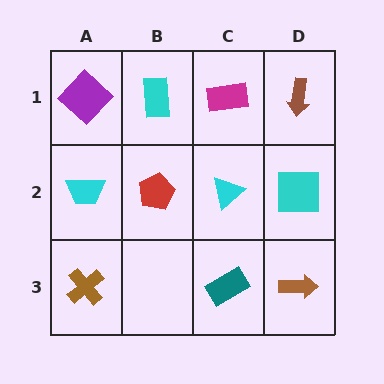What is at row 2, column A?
A cyan trapezoid.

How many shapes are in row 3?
3 shapes.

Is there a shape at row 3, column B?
No, that cell is empty.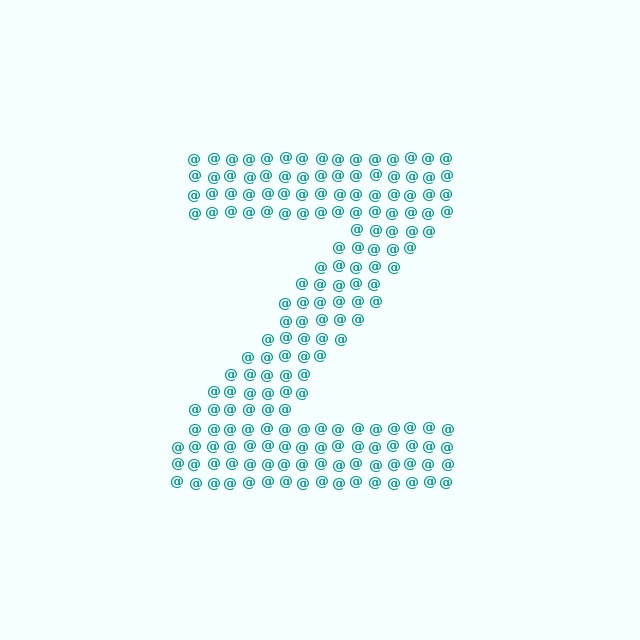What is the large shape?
The large shape is the letter Z.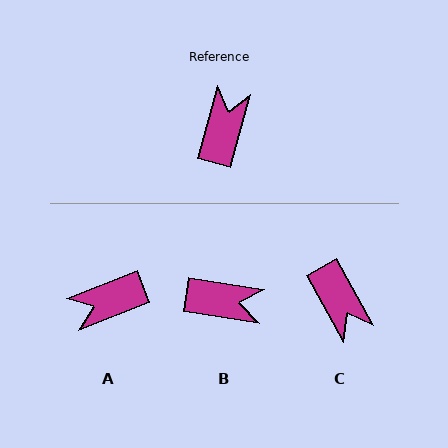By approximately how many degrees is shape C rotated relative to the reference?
Approximately 135 degrees clockwise.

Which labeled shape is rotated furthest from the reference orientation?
C, about 135 degrees away.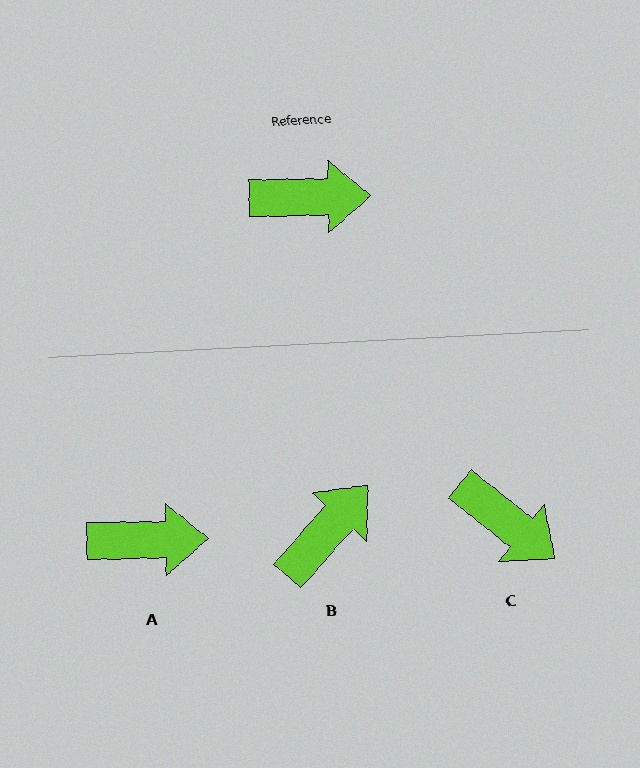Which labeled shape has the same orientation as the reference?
A.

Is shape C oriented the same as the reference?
No, it is off by about 39 degrees.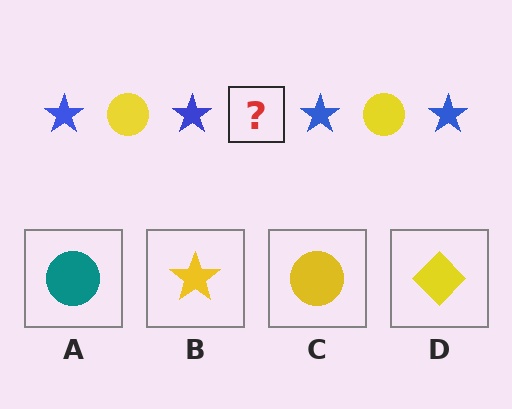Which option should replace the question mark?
Option C.